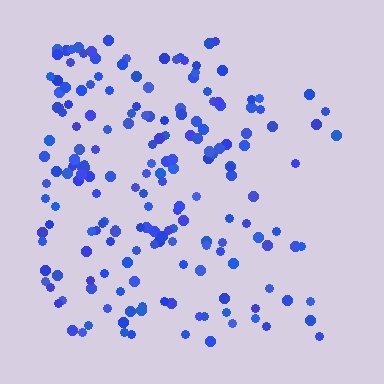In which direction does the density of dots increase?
From right to left, with the left side densest.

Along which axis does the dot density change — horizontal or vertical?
Horizontal.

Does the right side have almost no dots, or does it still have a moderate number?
Still a moderate number, just noticeably fewer than the left.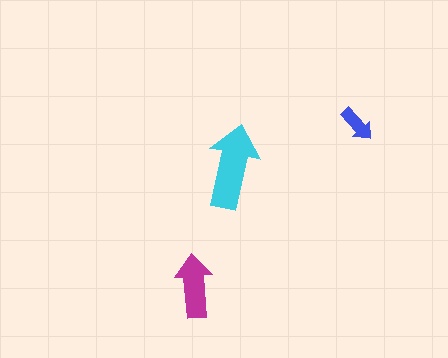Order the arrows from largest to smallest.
the cyan one, the magenta one, the blue one.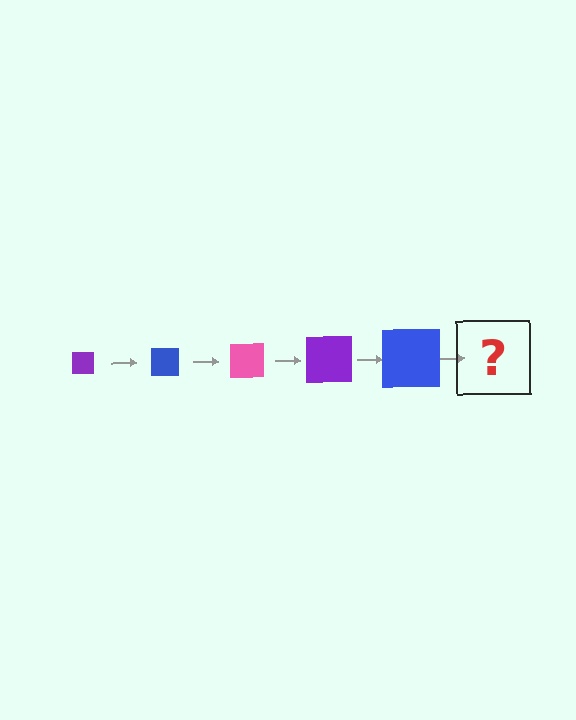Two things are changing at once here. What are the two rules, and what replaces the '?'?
The two rules are that the square grows larger each step and the color cycles through purple, blue, and pink. The '?' should be a pink square, larger than the previous one.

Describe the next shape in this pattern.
It should be a pink square, larger than the previous one.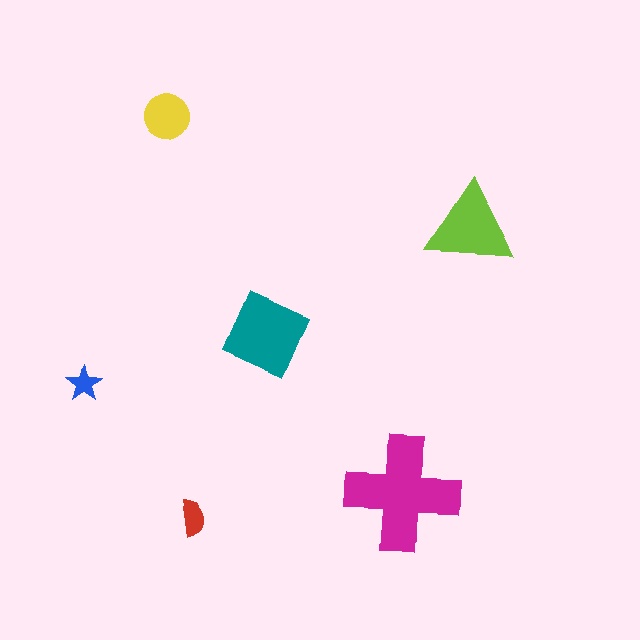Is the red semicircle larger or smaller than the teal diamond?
Smaller.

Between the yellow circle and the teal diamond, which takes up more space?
The teal diamond.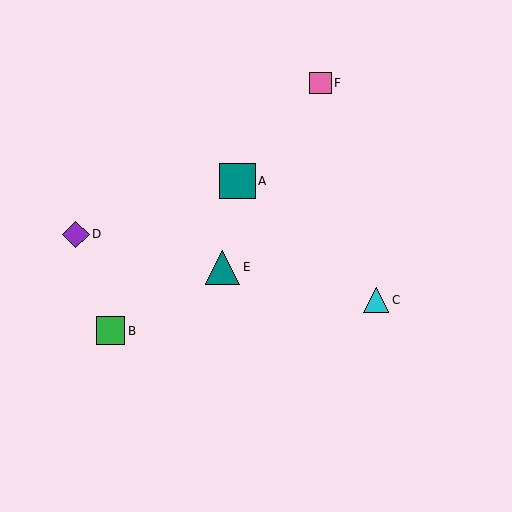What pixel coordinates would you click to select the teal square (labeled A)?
Click at (237, 181) to select the teal square A.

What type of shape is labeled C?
Shape C is a cyan triangle.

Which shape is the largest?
The teal square (labeled A) is the largest.